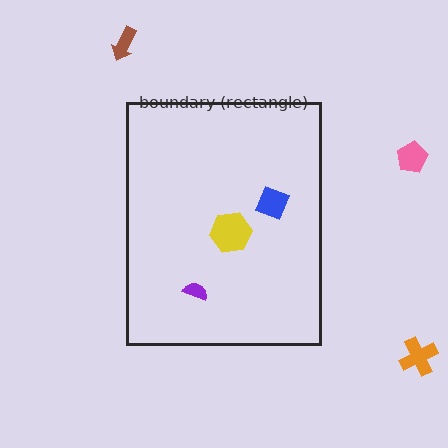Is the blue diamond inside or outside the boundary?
Inside.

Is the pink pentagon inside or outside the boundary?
Outside.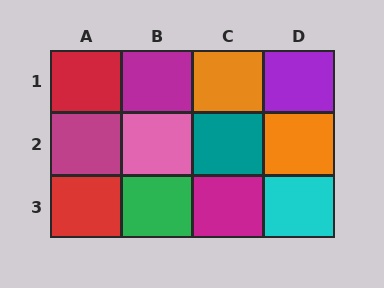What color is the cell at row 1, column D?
Purple.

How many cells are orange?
2 cells are orange.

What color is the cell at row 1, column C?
Orange.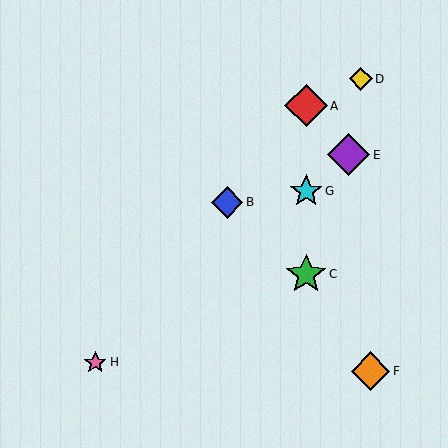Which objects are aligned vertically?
Objects A, C, G are aligned vertically.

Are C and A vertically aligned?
Yes, both are at x≈306.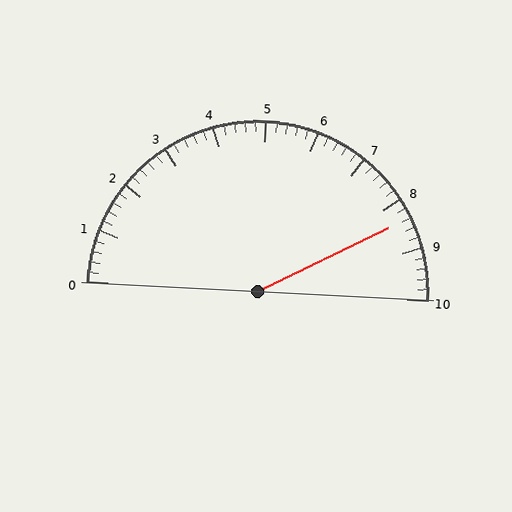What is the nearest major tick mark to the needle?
The nearest major tick mark is 8.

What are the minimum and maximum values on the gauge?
The gauge ranges from 0 to 10.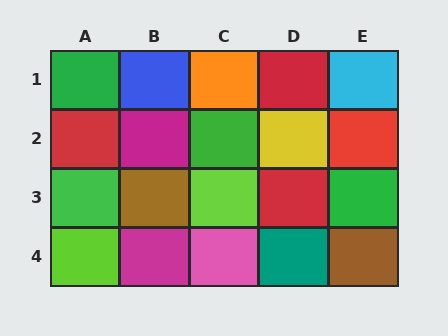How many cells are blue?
1 cell is blue.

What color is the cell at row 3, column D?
Red.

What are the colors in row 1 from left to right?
Green, blue, orange, red, cyan.